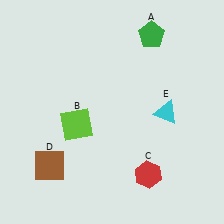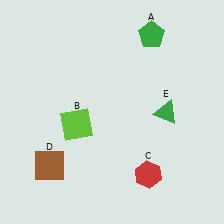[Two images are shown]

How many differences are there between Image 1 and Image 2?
There is 1 difference between the two images.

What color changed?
The triangle (E) changed from cyan in Image 1 to green in Image 2.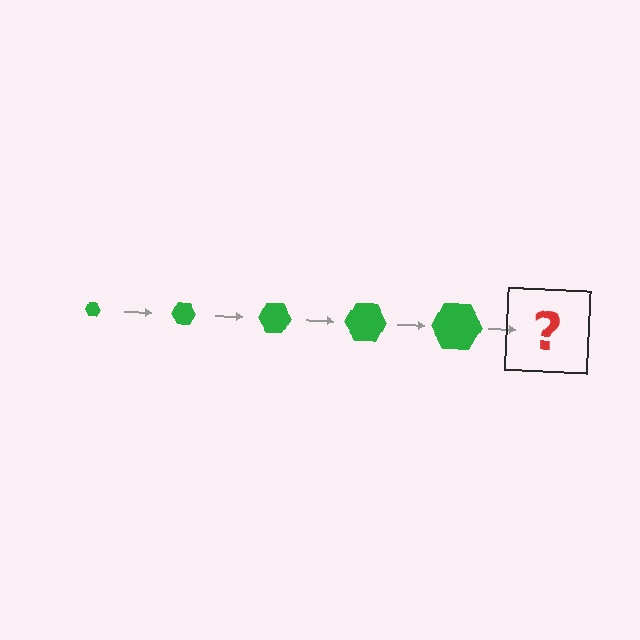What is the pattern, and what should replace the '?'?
The pattern is that the hexagon gets progressively larger each step. The '?' should be a green hexagon, larger than the previous one.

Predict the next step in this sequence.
The next step is a green hexagon, larger than the previous one.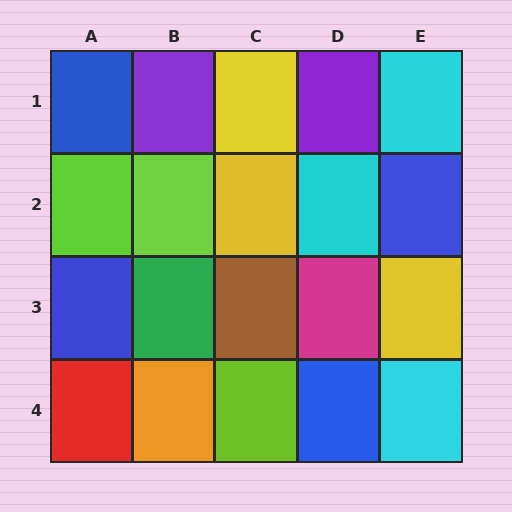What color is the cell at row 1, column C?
Yellow.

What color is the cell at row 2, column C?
Yellow.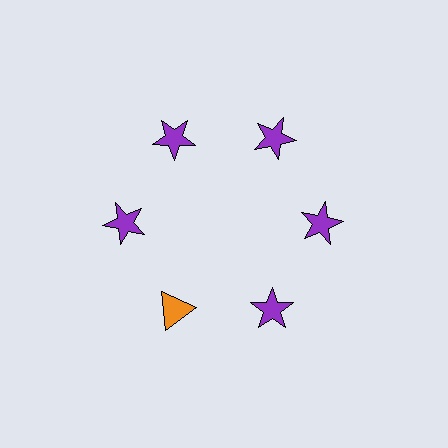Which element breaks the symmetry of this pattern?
The orange triangle at roughly the 7 o'clock position breaks the symmetry. All other shapes are purple stars.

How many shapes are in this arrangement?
There are 6 shapes arranged in a ring pattern.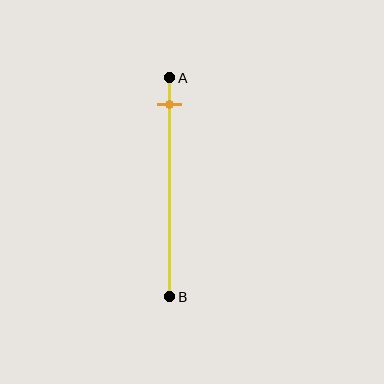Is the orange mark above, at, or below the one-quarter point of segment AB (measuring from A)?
The orange mark is above the one-quarter point of segment AB.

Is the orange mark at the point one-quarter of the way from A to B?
No, the mark is at about 10% from A, not at the 25% one-quarter point.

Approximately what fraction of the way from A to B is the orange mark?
The orange mark is approximately 10% of the way from A to B.